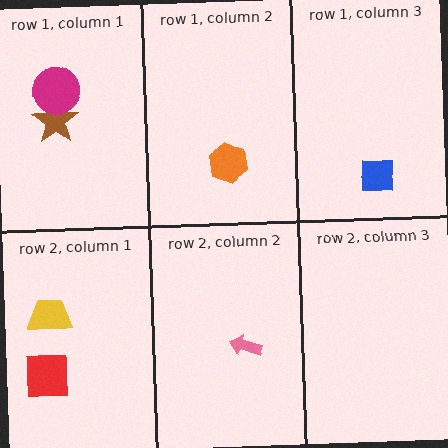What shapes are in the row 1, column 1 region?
The brown star, the magenta circle.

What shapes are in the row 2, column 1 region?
The yellow trapezoid, the red square.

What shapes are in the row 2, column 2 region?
The pink arrow.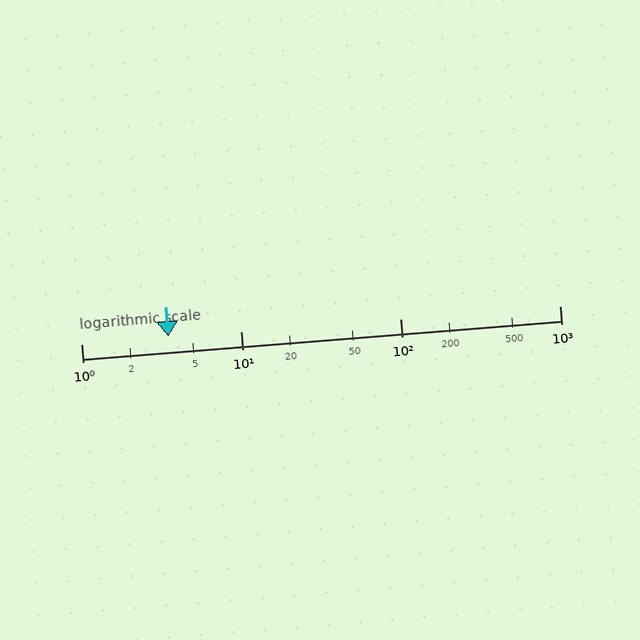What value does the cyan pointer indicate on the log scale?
The pointer indicates approximately 3.5.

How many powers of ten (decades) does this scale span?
The scale spans 3 decades, from 1 to 1000.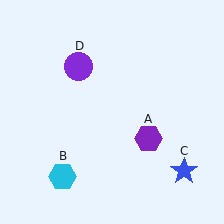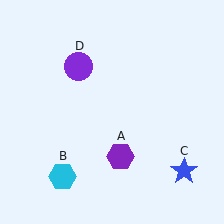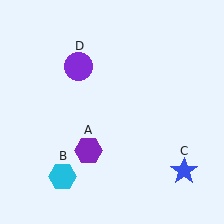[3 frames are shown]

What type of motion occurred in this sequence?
The purple hexagon (object A) rotated clockwise around the center of the scene.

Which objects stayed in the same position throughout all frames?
Cyan hexagon (object B) and blue star (object C) and purple circle (object D) remained stationary.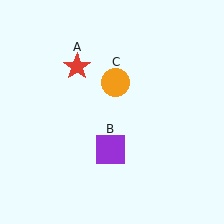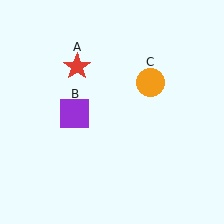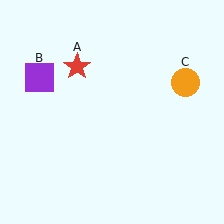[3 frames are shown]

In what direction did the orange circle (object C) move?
The orange circle (object C) moved right.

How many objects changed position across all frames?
2 objects changed position: purple square (object B), orange circle (object C).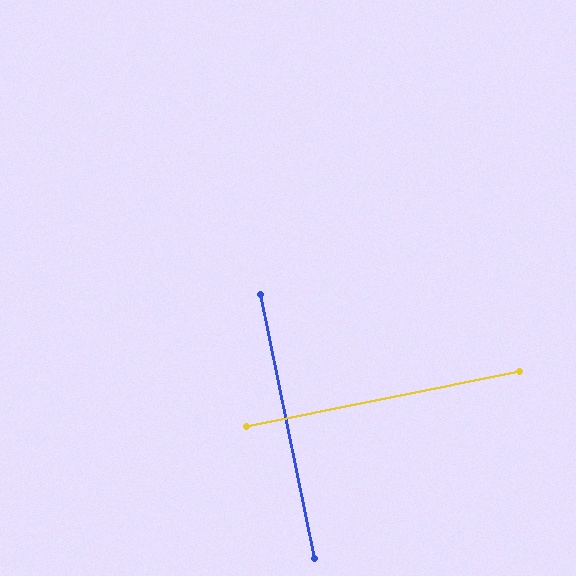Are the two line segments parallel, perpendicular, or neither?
Perpendicular — they meet at approximately 90°.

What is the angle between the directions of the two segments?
Approximately 90 degrees.